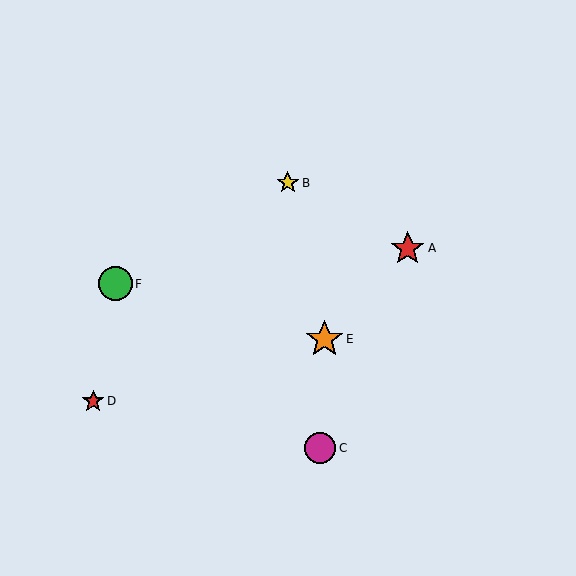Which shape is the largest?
The orange star (labeled E) is the largest.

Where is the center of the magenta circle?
The center of the magenta circle is at (320, 448).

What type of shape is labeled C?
Shape C is a magenta circle.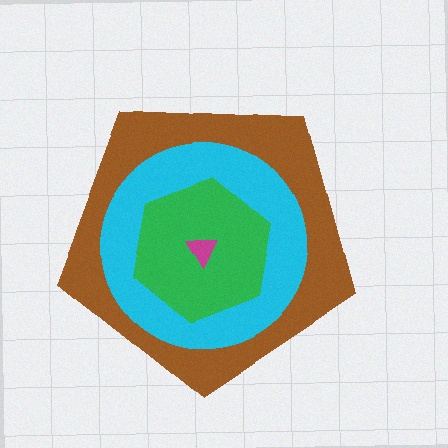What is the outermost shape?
The brown pentagon.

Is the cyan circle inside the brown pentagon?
Yes.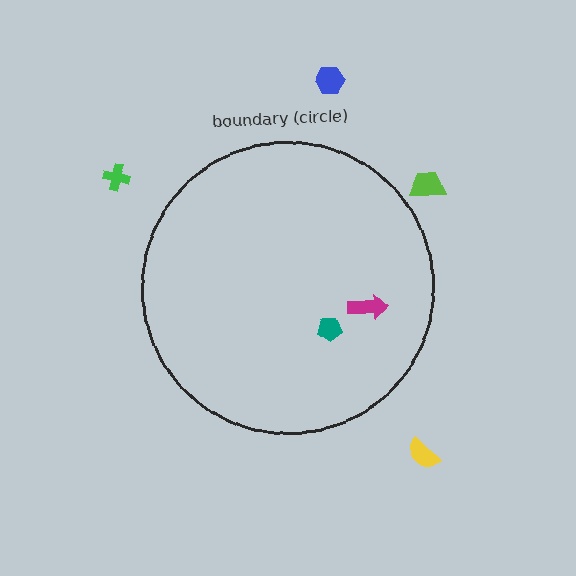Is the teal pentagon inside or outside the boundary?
Inside.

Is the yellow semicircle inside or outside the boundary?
Outside.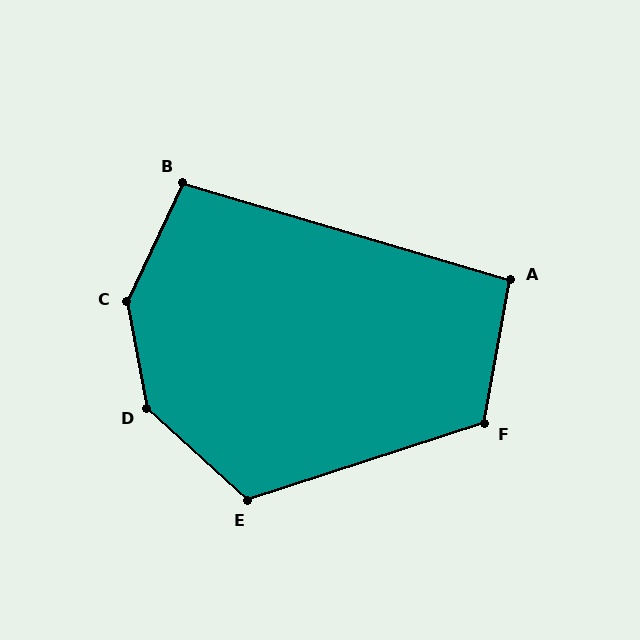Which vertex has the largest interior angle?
C, at approximately 144 degrees.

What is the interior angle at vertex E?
Approximately 120 degrees (obtuse).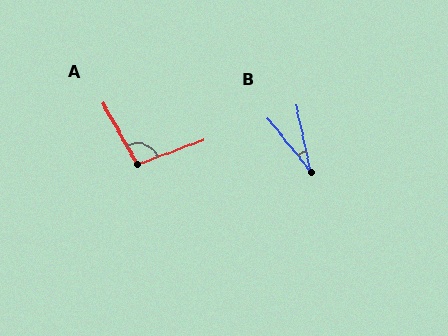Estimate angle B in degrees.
Approximately 27 degrees.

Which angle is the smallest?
B, at approximately 27 degrees.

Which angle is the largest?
A, at approximately 99 degrees.